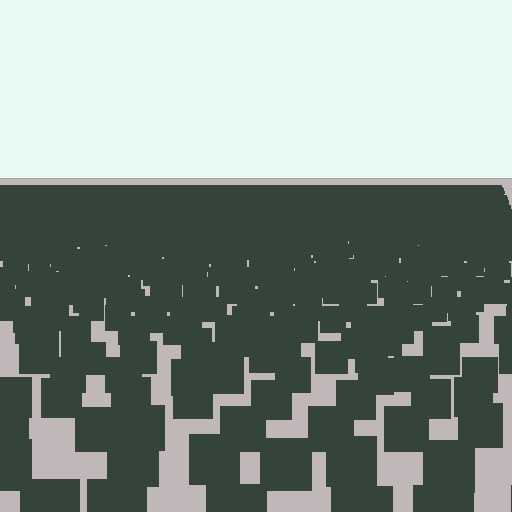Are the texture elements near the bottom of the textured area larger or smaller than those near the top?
Larger. Near the bottom, elements are closer to the viewer and appear at a bigger on-screen size.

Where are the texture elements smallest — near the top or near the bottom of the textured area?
Near the top.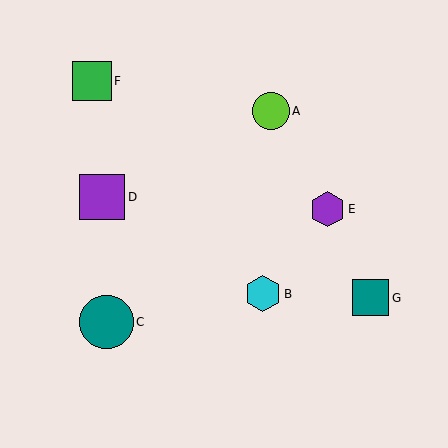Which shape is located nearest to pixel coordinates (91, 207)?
The purple square (labeled D) at (102, 197) is nearest to that location.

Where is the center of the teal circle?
The center of the teal circle is at (107, 322).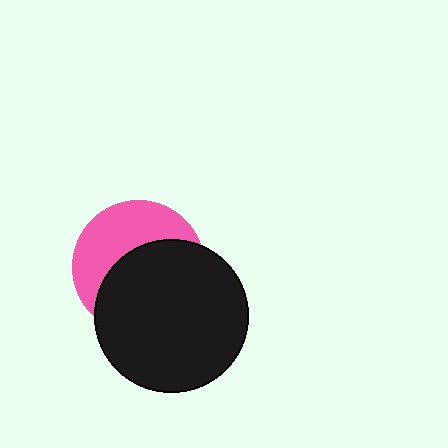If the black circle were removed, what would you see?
You would see the complete pink circle.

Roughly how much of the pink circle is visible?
A small part of it is visible (roughly 43%).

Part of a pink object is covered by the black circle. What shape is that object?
It is a circle.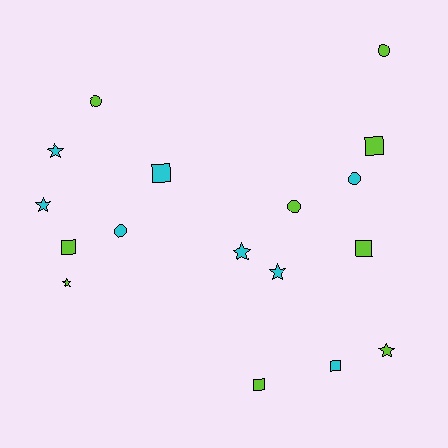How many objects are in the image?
There are 17 objects.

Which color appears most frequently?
Lime, with 9 objects.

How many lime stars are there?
There are 2 lime stars.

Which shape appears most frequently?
Square, with 6 objects.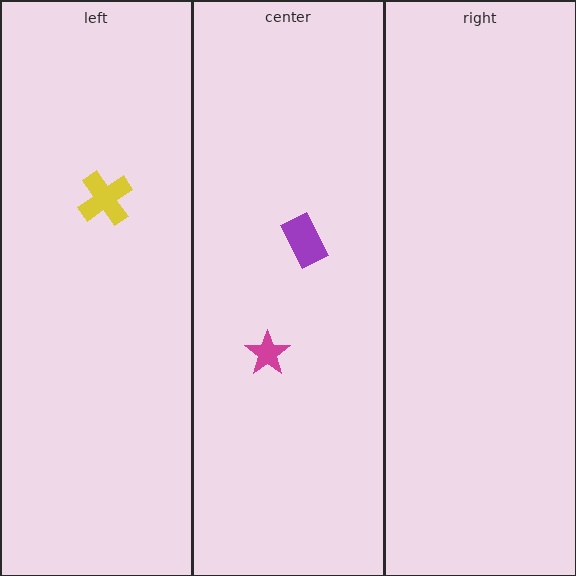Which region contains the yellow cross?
The left region.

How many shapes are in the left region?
1.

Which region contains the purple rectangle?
The center region.